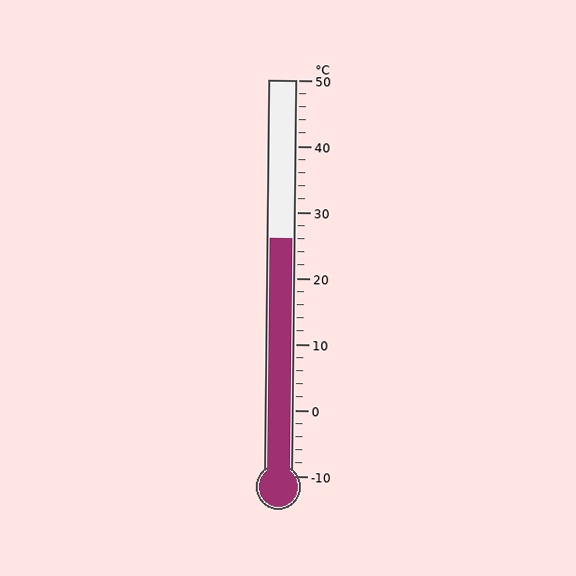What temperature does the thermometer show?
The thermometer shows approximately 26°C.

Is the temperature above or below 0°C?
The temperature is above 0°C.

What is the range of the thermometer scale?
The thermometer scale ranges from -10°C to 50°C.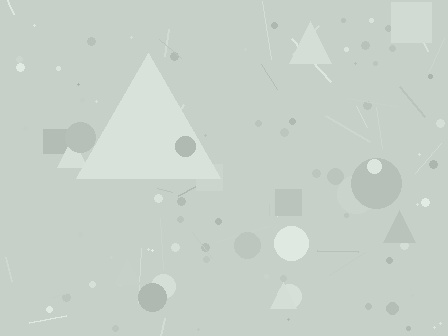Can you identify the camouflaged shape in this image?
The camouflaged shape is a triangle.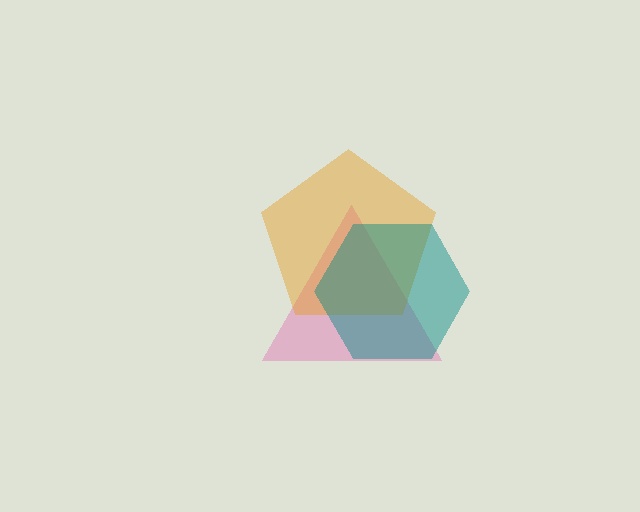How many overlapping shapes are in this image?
There are 3 overlapping shapes in the image.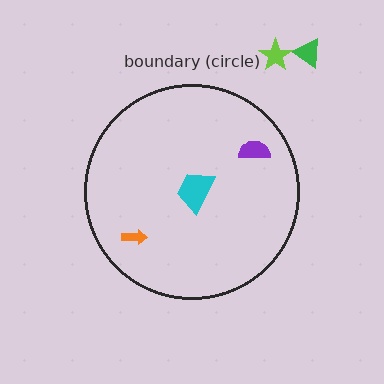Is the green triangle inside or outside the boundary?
Outside.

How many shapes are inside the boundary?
3 inside, 2 outside.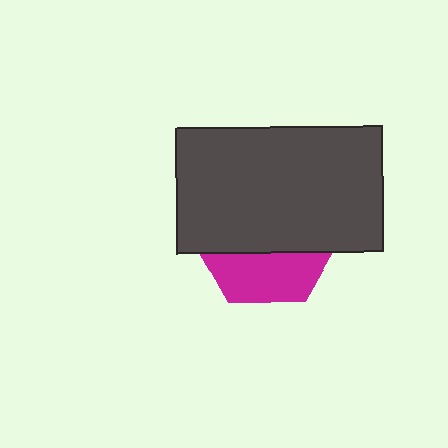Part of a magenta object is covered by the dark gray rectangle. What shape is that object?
It is a hexagon.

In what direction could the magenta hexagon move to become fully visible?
The magenta hexagon could move down. That would shift it out from behind the dark gray rectangle entirely.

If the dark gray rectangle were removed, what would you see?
You would see the complete magenta hexagon.